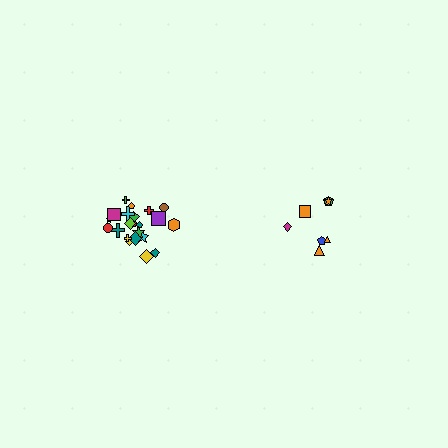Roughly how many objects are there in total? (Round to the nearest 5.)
Roughly 30 objects in total.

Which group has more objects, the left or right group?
The left group.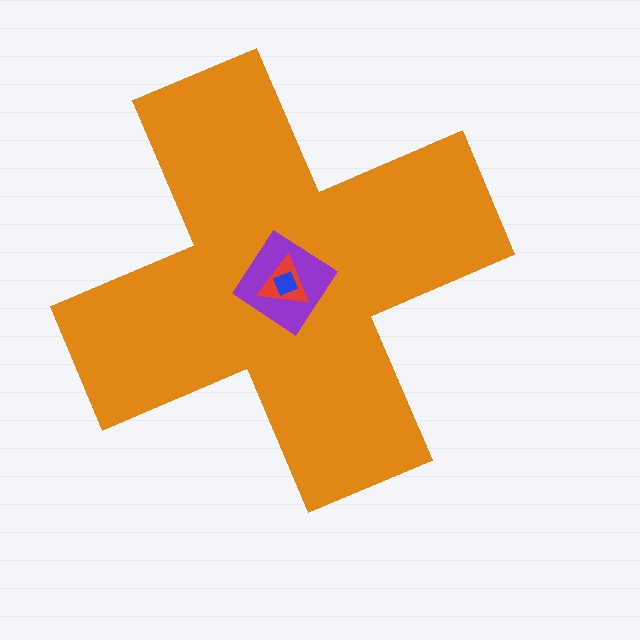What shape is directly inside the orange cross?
The purple diamond.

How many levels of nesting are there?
4.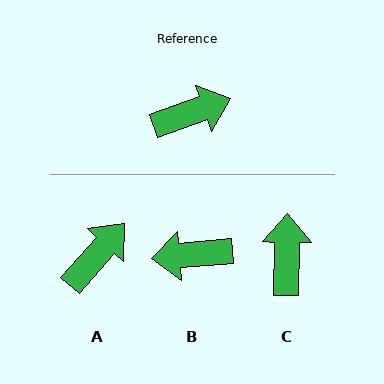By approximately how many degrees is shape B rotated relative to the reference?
Approximately 166 degrees counter-clockwise.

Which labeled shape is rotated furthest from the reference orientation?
B, about 166 degrees away.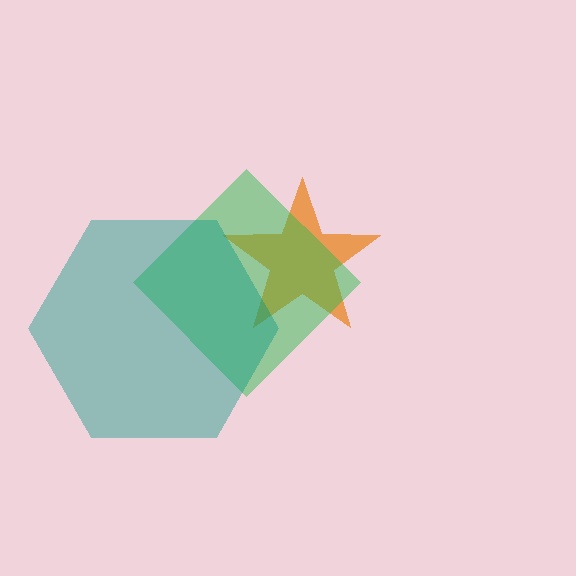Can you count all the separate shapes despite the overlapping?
Yes, there are 3 separate shapes.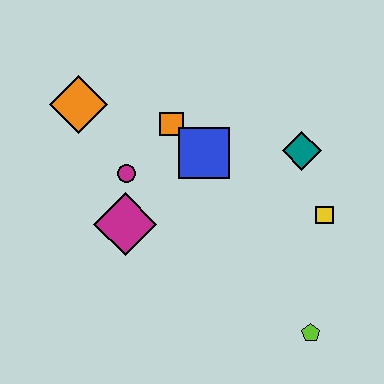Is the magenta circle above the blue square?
No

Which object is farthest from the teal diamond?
The orange diamond is farthest from the teal diamond.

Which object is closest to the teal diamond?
The yellow square is closest to the teal diamond.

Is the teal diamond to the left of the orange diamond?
No